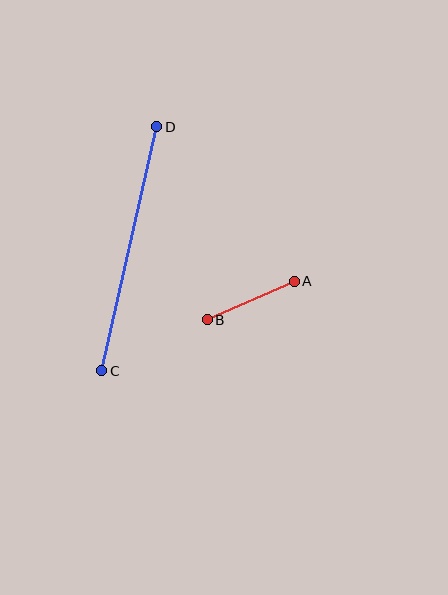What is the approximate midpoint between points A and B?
The midpoint is at approximately (251, 300) pixels.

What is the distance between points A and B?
The distance is approximately 95 pixels.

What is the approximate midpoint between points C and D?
The midpoint is at approximately (129, 249) pixels.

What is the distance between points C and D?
The distance is approximately 250 pixels.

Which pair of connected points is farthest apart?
Points C and D are farthest apart.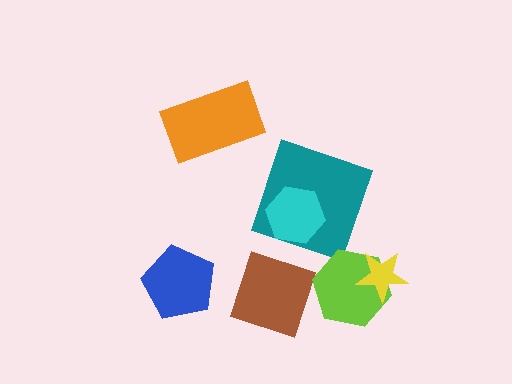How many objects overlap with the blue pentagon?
0 objects overlap with the blue pentagon.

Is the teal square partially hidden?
Yes, it is partially covered by another shape.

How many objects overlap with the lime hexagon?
2 objects overlap with the lime hexagon.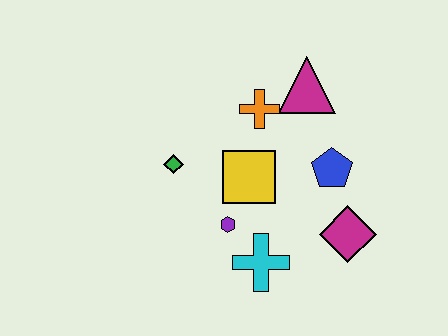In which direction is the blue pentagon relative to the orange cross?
The blue pentagon is to the right of the orange cross.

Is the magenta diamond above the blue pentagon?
No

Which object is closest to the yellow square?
The purple hexagon is closest to the yellow square.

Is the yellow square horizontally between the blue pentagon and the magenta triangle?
No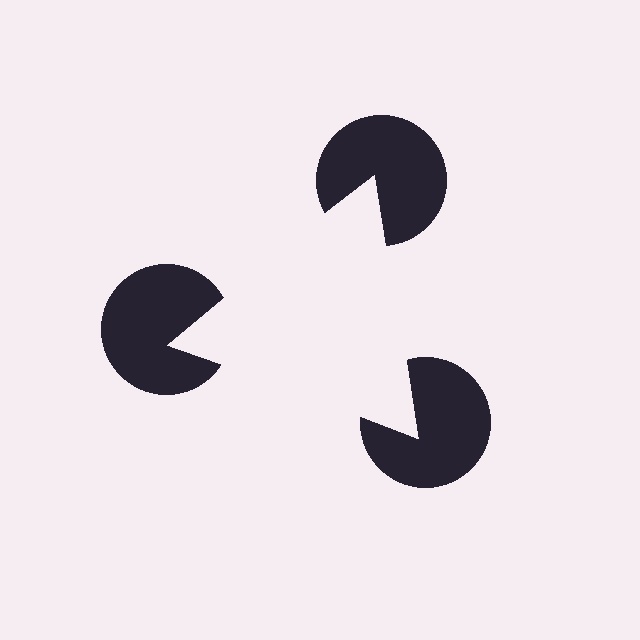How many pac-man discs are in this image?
There are 3 — one at each vertex of the illusory triangle.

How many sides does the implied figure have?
3 sides.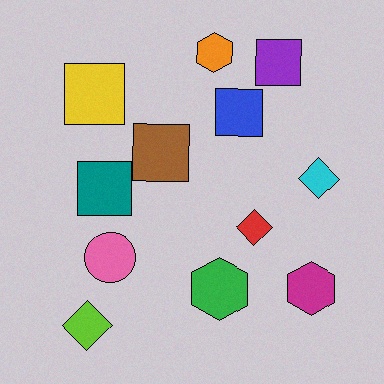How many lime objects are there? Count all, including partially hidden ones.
There is 1 lime object.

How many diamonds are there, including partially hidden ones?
There are 3 diamonds.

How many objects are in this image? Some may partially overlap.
There are 12 objects.